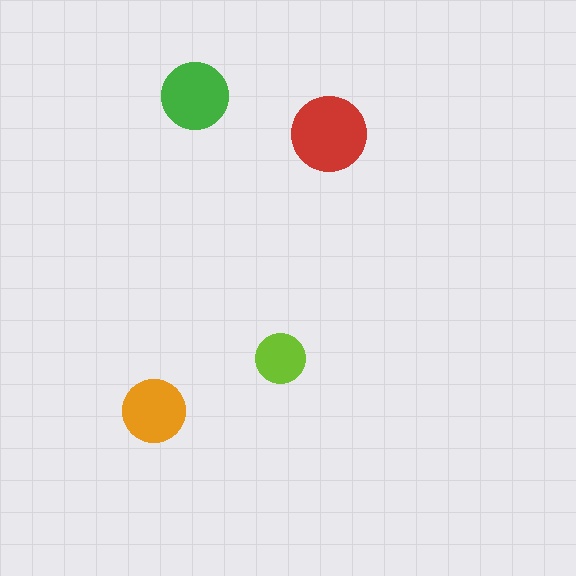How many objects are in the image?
There are 4 objects in the image.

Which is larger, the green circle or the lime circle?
The green one.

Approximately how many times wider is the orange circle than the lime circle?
About 1.5 times wider.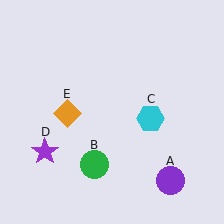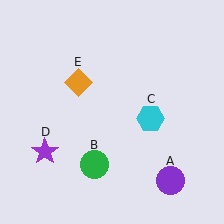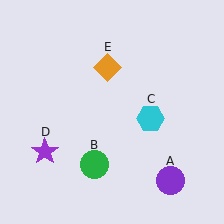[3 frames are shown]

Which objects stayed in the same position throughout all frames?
Purple circle (object A) and green circle (object B) and cyan hexagon (object C) and purple star (object D) remained stationary.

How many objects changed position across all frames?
1 object changed position: orange diamond (object E).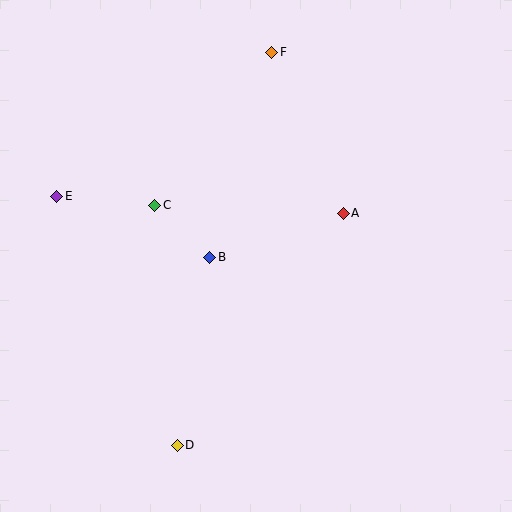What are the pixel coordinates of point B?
Point B is at (210, 257).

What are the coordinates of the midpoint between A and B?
The midpoint between A and B is at (277, 235).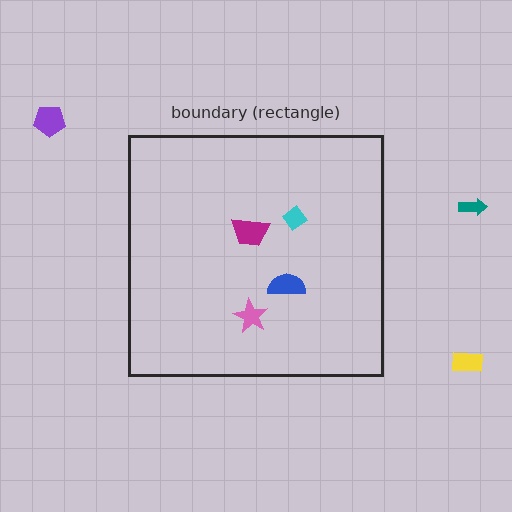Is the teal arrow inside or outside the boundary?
Outside.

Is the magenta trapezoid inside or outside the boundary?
Inside.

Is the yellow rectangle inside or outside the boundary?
Outside.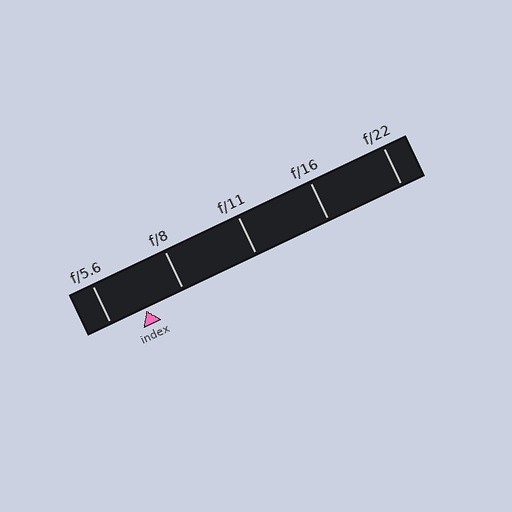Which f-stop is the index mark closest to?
The index mark is closest to f/5.6.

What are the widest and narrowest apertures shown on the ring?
The widest aperture shown is f/5.6 and the narrowest is f/22.